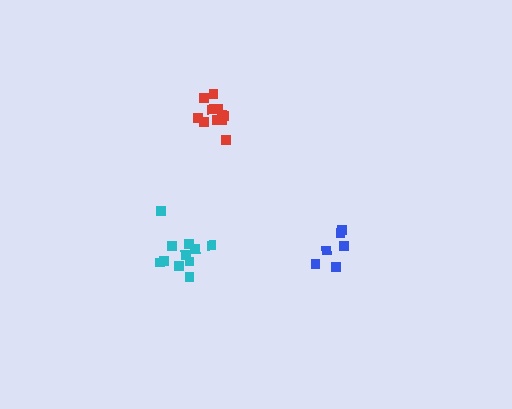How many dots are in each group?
Group 1: 11 dots, Group 2: 6 dots, Group 3: 11 dots (28 total).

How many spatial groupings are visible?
There are 3 spatial groupings.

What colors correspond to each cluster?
The clusters are colored: red, blue, cyan.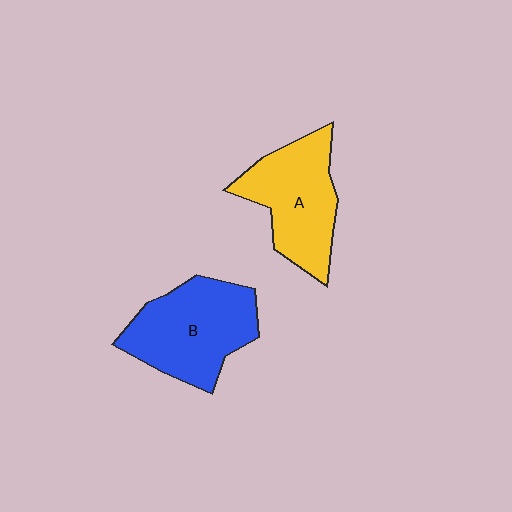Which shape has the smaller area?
Shape A (yellow).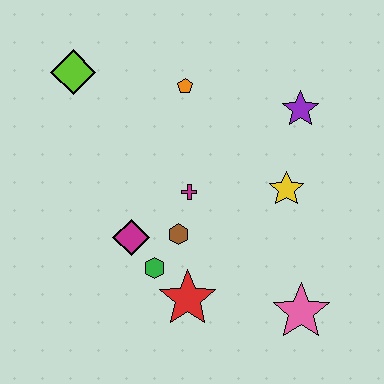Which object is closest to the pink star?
The red star is closest to the pink star.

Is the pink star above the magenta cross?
No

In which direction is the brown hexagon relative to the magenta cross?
The brown hexagon is below the magenta cross.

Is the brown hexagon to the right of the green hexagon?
Yes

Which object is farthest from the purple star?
The lime diamond is farthest from the purple star.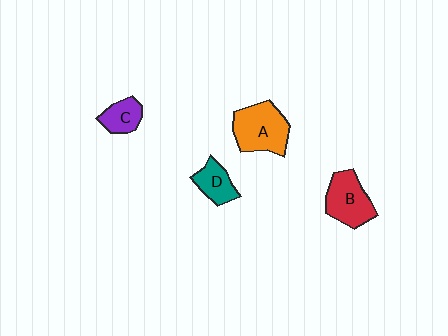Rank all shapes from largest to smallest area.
From largest to smallest: A (orange), B (red), D (teal), C (purple).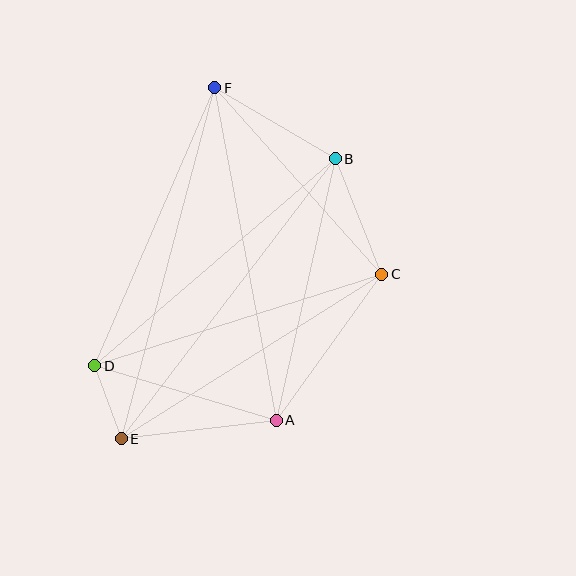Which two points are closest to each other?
Points D and E are closest to each other.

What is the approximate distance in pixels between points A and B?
The distance between A and B is approximately 268 pixels.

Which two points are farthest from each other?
Points E and F are farthest from each other.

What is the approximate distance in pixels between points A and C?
The distance between A and C is approximately 180 pixels.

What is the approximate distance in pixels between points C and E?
The distance between C and E is approximately 308 pixels.